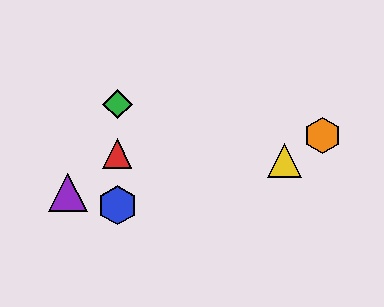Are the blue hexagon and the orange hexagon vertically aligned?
No, the blue hexagon is at x≈117 and the orange hexagon is at x≈323.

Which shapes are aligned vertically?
The red triangle, the blue hexagon, the green diamond are aligned vertically.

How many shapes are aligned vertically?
3 shapes (the red triangle, the blue hexagon, the green diamond) are aligned vertically.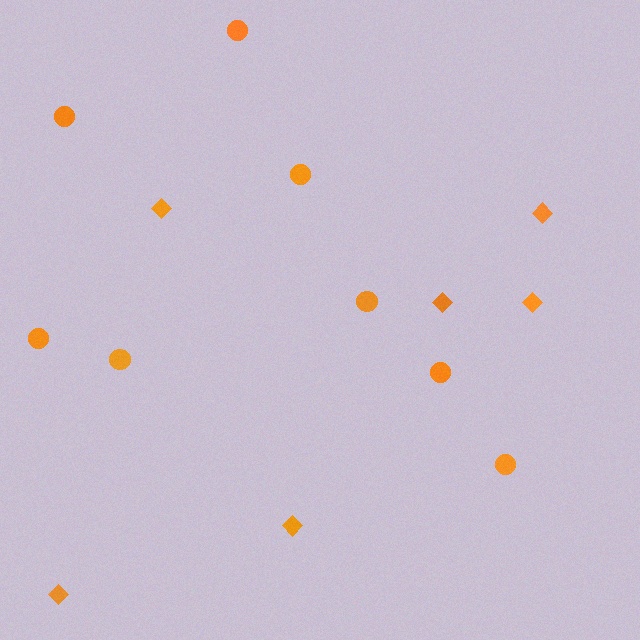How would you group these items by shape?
There are 2 groups: one group of diamonds (6) and one group of circles (8).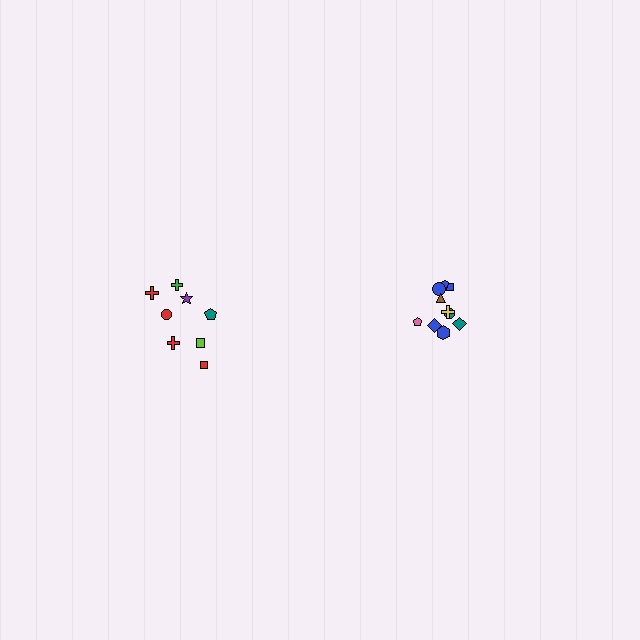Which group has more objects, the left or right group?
The right group.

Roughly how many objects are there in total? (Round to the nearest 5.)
Roughly 20 objects in total.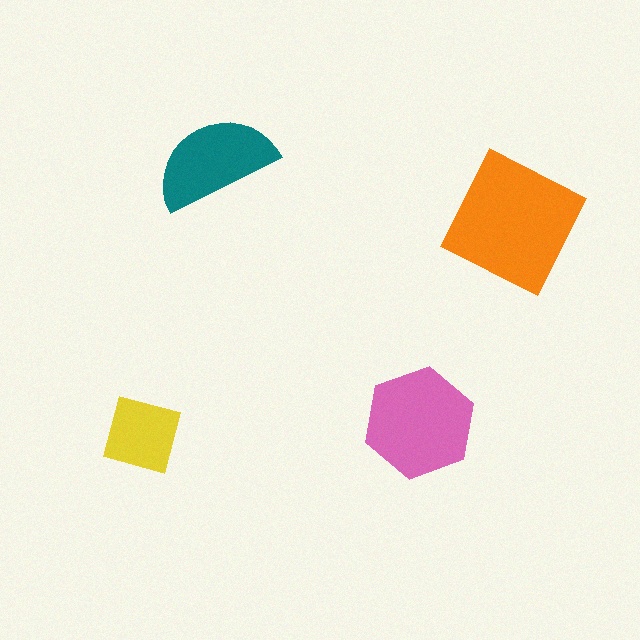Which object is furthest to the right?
The orange square is rightmost.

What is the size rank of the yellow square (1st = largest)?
4th.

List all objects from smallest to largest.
The yellow square, the teal semicircle, the pink hexagon, the orange square.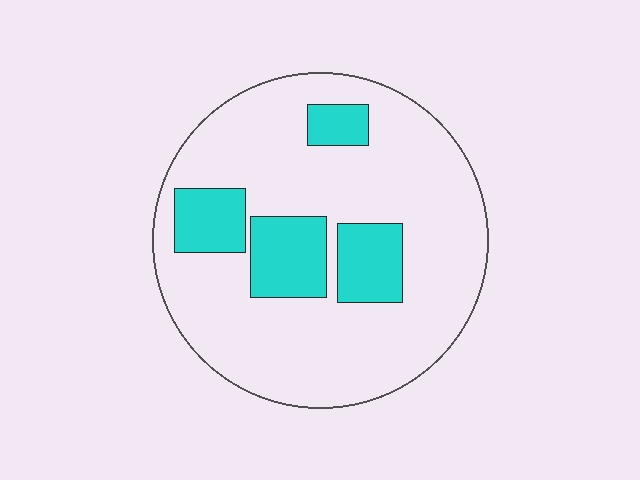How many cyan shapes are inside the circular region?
4.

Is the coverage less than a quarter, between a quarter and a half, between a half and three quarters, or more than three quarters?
Less than a quarter.